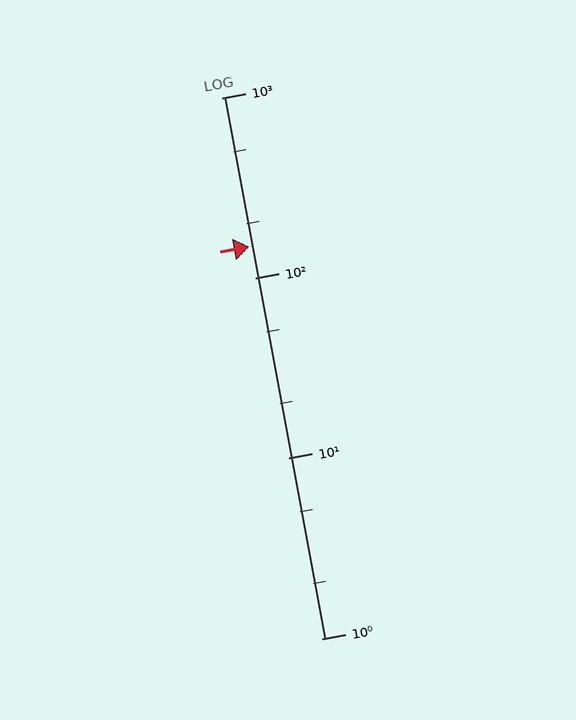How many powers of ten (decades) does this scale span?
The scale spans 3 decades, from 1 to 1000.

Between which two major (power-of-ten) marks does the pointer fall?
The pointer is between 100 and 1000.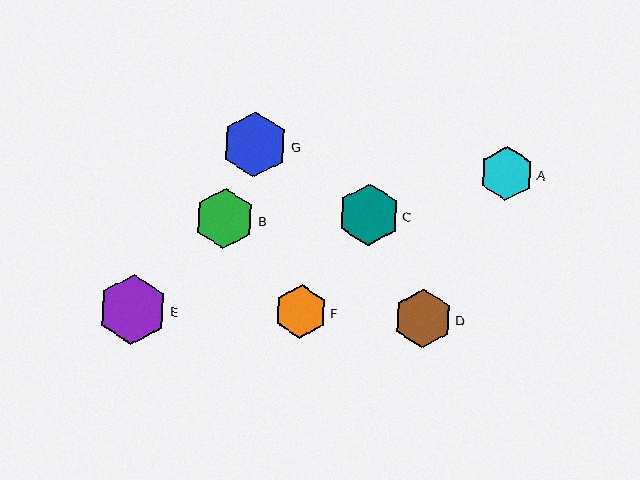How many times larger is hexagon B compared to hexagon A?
Hexagon B is approximately 1.1 times the size of hexagon A.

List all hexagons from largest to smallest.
From largest to smallest: E, G, C, B, D, A, F.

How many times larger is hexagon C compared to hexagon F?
Hexagon C is approximately 1.2 times the size of hexagon F.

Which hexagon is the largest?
Hexagon E is the largest with a size of approximately 70 pixels.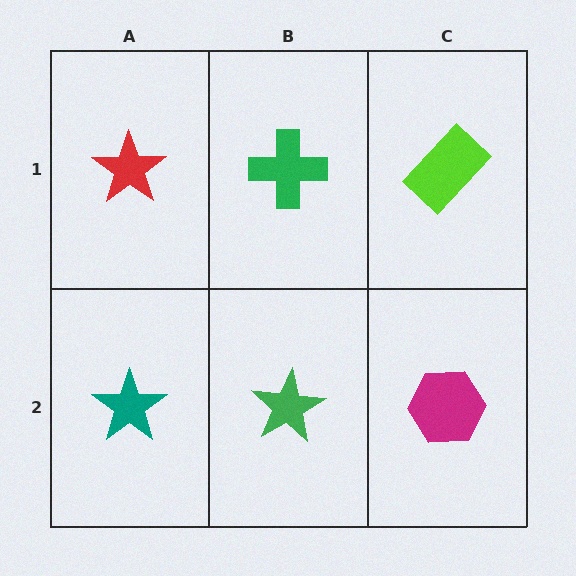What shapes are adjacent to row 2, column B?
A green cross (row 1, column B), a teal star (row 2, column A), a magenta hexagon (row 2, column C).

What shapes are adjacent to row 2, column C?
A lime rectangle (row 1, column C), a green star (row 2, column B).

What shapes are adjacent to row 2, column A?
A red star (row 1, column A), a green star (row 2, column B).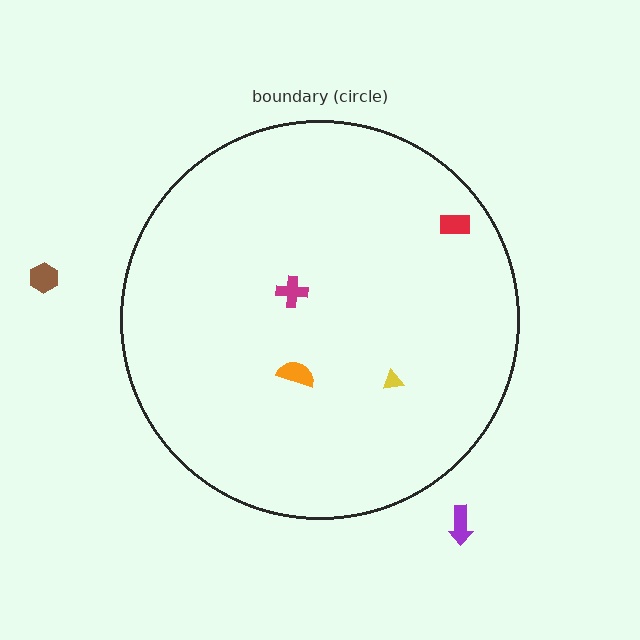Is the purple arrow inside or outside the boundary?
Outside.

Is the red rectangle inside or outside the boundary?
Inside.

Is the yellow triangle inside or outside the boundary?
Inside.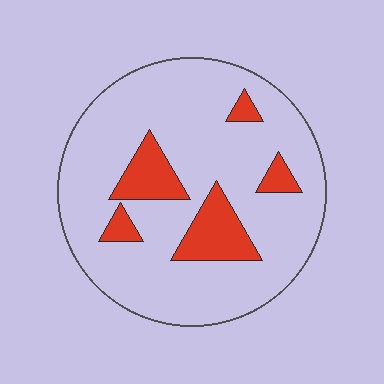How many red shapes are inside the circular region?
5.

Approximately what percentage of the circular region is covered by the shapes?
Approximately 15%.